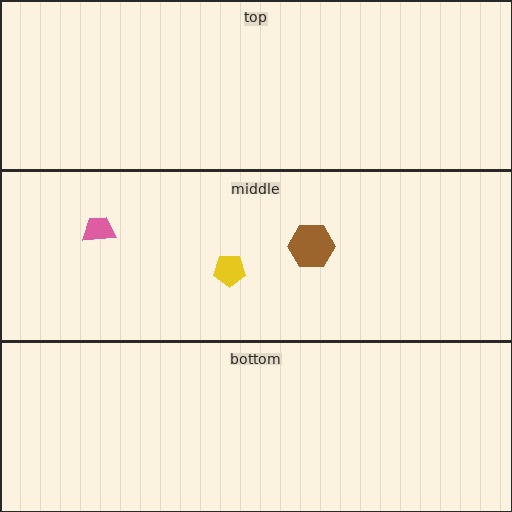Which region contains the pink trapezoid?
The middle region.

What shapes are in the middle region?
The yellow pentagon, the pink trapezoid, the brown hexagon.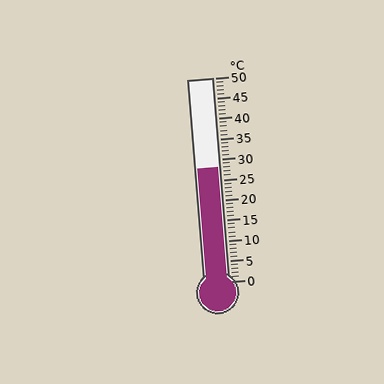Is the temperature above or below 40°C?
The temperature is below 40°C.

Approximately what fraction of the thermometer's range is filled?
The thermometer is filled to approximately 55% of its range.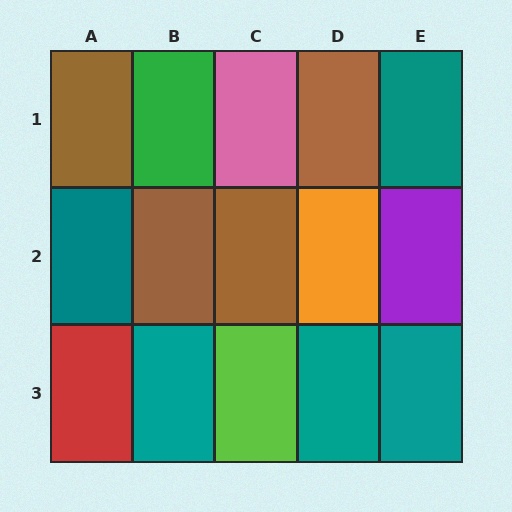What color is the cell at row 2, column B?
Brown.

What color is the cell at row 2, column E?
Purple.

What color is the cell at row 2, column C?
Brown.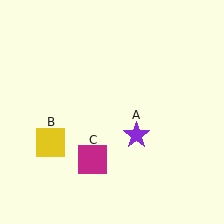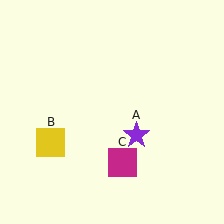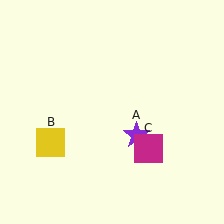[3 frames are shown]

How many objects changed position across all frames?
1 object changed position: magenta square (object C).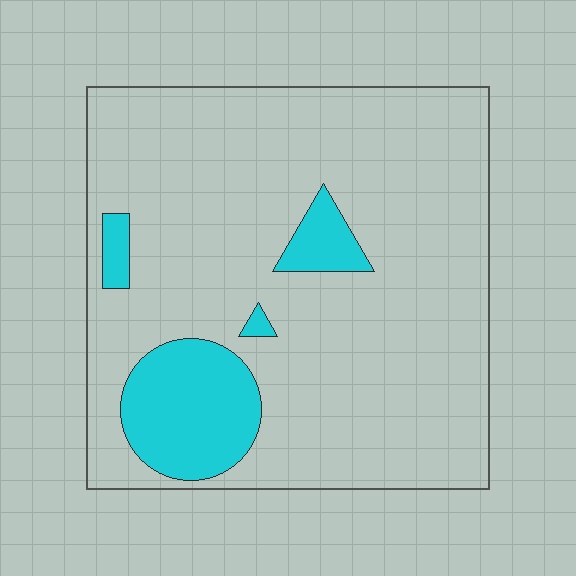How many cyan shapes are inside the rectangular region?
4.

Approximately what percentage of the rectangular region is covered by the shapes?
Approximately 15%.